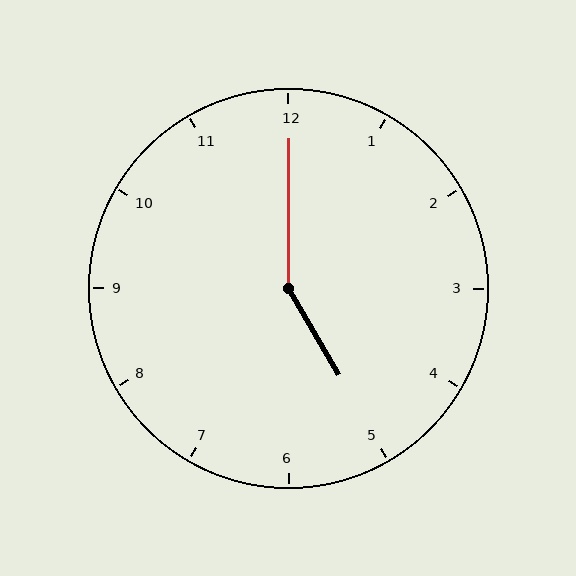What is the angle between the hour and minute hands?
Approximately 150 degrees.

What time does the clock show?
5:00.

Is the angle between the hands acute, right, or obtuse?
It is obtuse.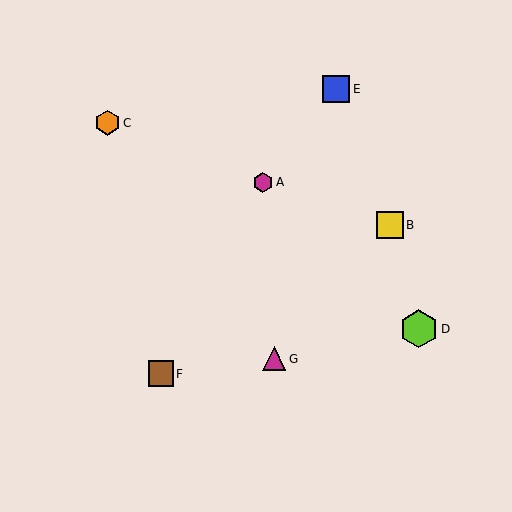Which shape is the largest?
The lime hexagon (labeled D) is the largest.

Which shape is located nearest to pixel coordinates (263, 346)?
The magenta triangle (labeled G) at (274, 359) is nearest to that location.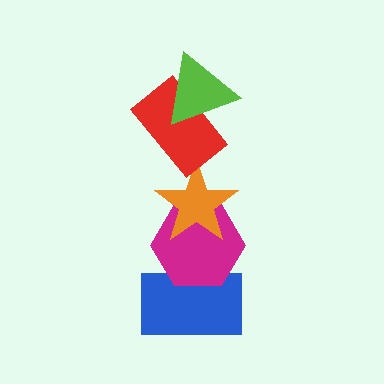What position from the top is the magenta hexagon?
The magenta hexagon is 4th from the top.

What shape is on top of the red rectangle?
The lime triangle is on top of the red rectangle.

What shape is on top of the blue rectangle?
The magenta hexagon is on top of the blue rectangle.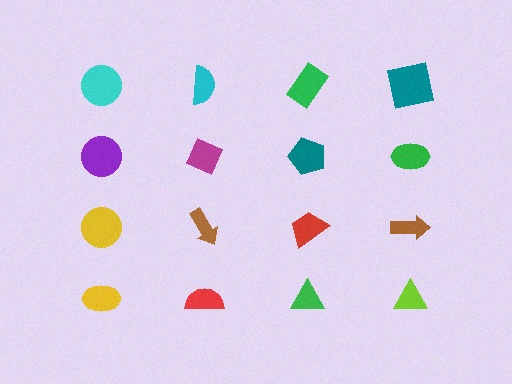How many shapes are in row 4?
4 shapes.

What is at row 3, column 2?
A brown arrow.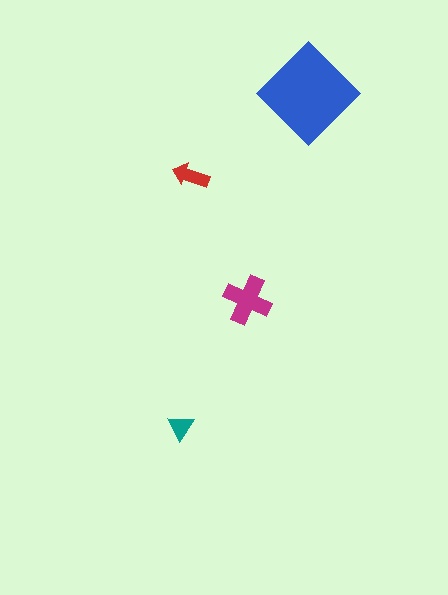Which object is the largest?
The blue diamond.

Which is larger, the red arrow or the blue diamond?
The blue diamond.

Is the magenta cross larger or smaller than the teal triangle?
Larger.